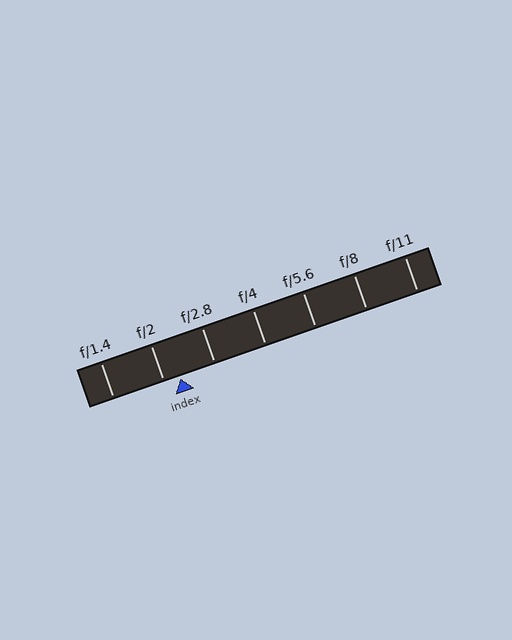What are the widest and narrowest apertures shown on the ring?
The widest aperture shown is f/1.4 and the narrowest is f/11.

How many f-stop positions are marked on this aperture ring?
There are 7 f-stop positions marked.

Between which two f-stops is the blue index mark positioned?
The index mark is between f/2 and f/2.8.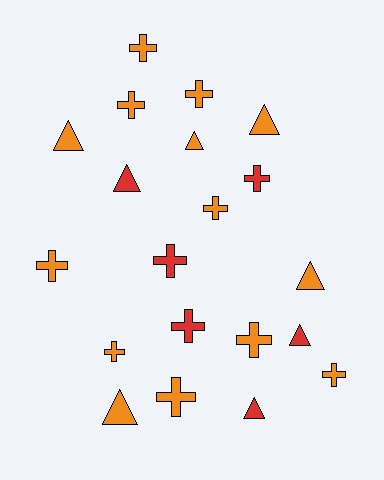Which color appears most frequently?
Orange, with 14 objects.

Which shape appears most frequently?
Cross, with 12 objects.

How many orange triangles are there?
There are 5 orange triangles.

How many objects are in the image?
There are 20 objects.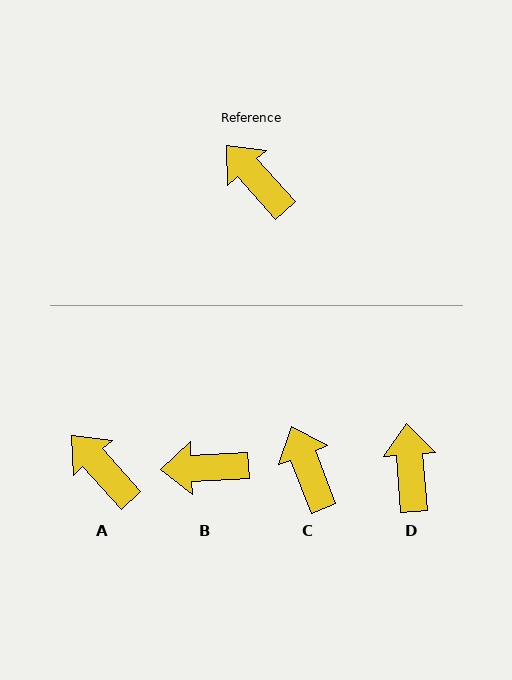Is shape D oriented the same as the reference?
No, it is off by about 38 degrees.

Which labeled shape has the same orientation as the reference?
A.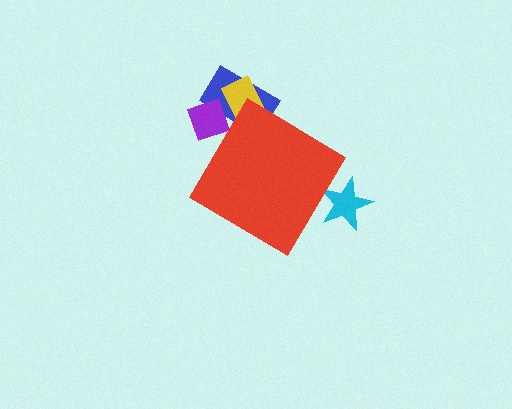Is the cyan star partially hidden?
Yes, the cyan star is partially hidden behind the red diamond.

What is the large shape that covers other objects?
A red diamond.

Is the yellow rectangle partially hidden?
Yes, the yellow rectangle is partially hidden behind the red diamond.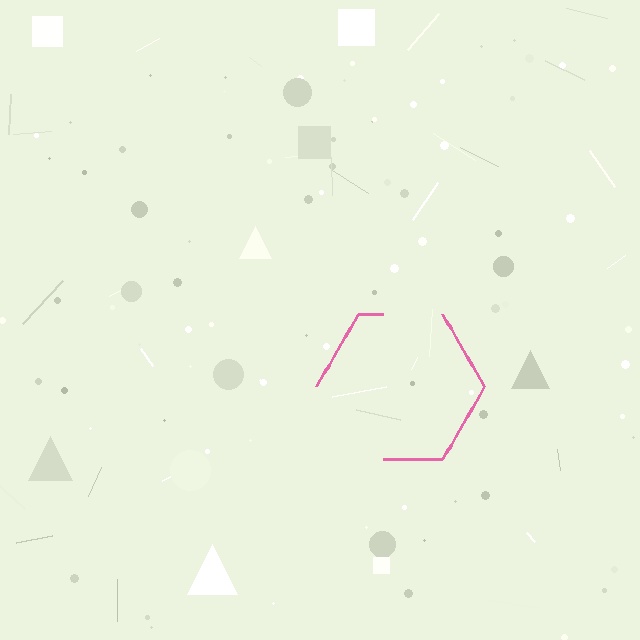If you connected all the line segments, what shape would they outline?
They would outline a hexagon.